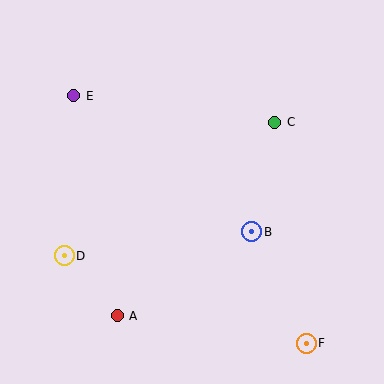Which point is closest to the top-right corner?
Point C is closest to the top-right corner.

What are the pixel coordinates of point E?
Point E is at (74, 96).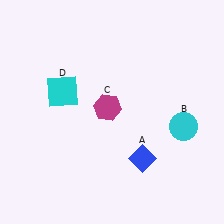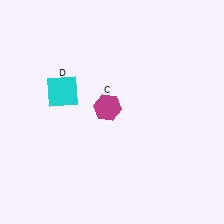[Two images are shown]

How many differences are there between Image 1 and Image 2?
There are 2 differences between the two images.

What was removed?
The blue diamond (A), the cyan circle (B) were removed in Image 2.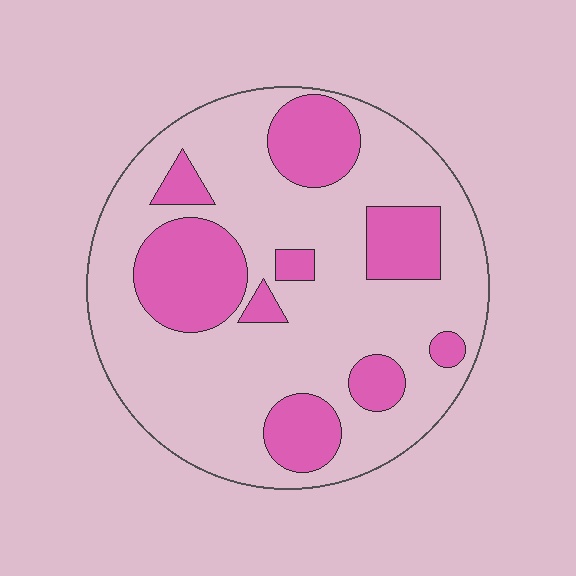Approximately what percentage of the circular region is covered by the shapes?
Approximately 30%.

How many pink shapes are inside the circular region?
9.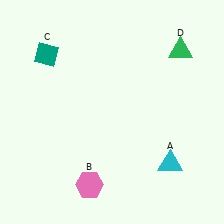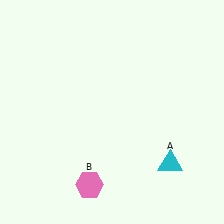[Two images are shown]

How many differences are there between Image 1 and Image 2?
There are 2 differences between the two images.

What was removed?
The teal diamond (C), the green triangle (D) were removed in Image 2.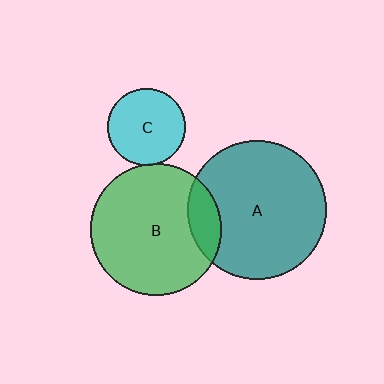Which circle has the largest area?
Circle A (teal).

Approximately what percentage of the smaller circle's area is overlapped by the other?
Approximately 15%.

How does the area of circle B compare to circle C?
Approximately 2.8 times.